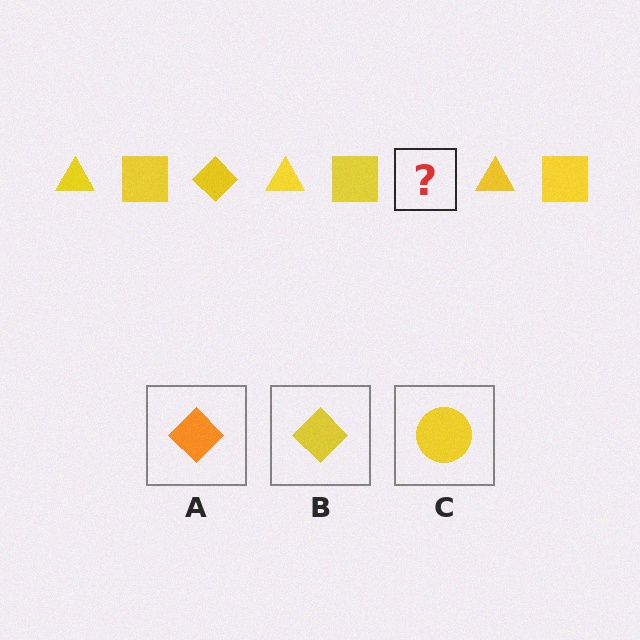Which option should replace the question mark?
Option B.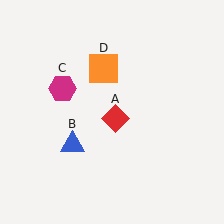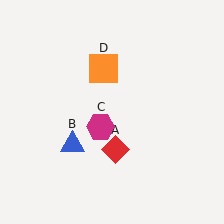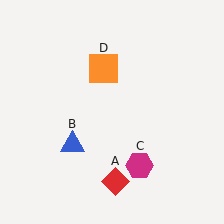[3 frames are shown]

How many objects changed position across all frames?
2 objects changed position: red diamond (object A), magenta hexagon (object C).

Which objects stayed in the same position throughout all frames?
Blue triangle (object B) and orange square (object D) remained stationary.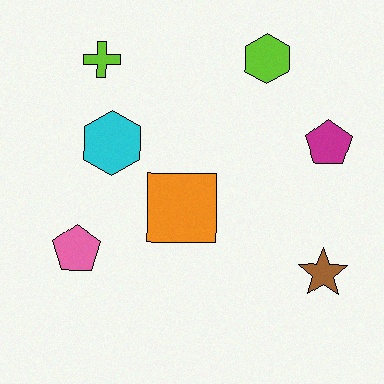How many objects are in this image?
There are 7 objects.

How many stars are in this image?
There is 1 star.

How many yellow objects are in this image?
There are no yellow objects.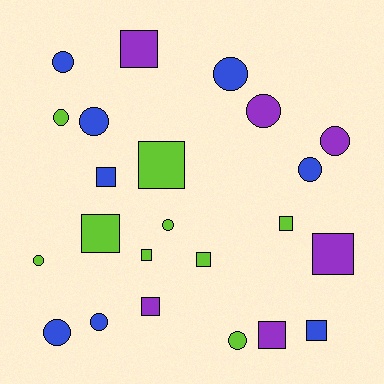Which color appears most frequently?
Lime, with 9 objects.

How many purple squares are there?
There are 4 purple squares.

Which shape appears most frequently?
Circle, with 12 objects.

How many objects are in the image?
There are 23 objects.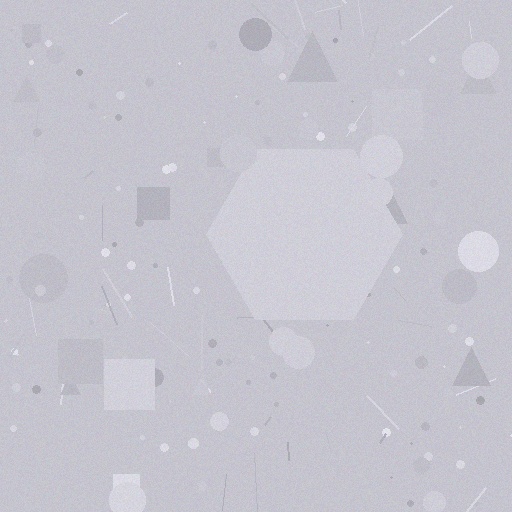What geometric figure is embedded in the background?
A hexagon is embedded in the background.